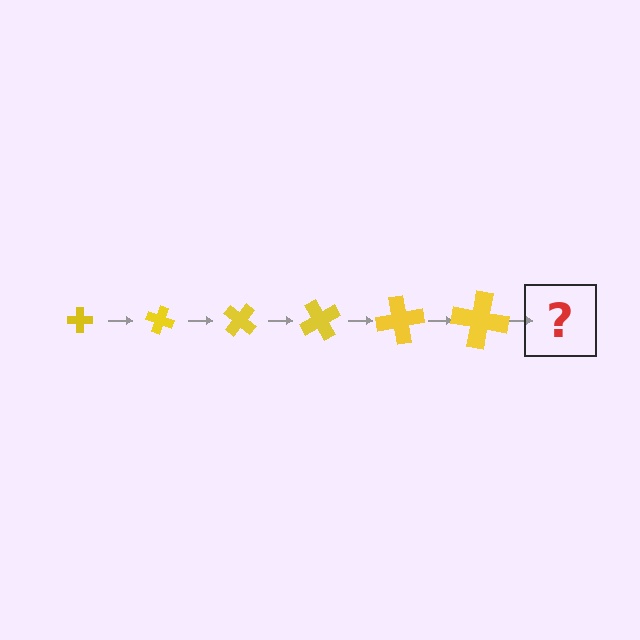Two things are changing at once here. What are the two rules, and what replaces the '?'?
The two rules are that the cross grows larger each step and it rotates 20 degrees each step. The '?' should be a cross, larger than the previous one and rotated 120 degrees from the start.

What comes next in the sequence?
The next element should be a cross, larger than the previous one and rotated 120 degrees from the start.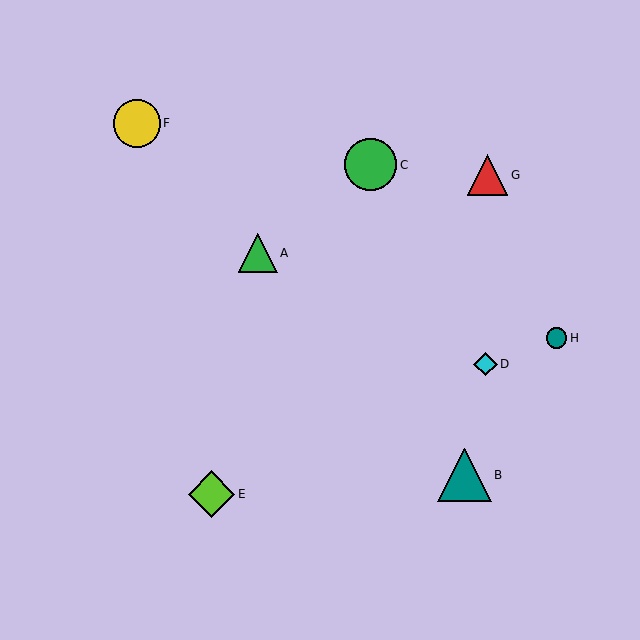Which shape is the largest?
The teal triangle (labeled B) is the largest.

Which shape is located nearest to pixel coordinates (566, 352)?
The teal circle (labeled H) at (557, 338) is nearest to that location.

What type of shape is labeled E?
Shape E is a lime diamond.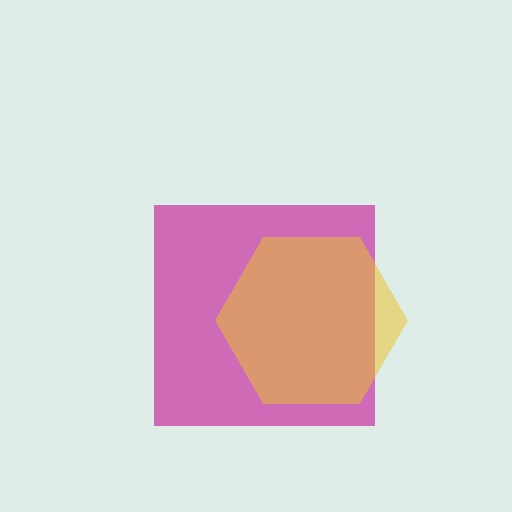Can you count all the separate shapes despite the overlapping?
Yes, there are 2 separate shapes.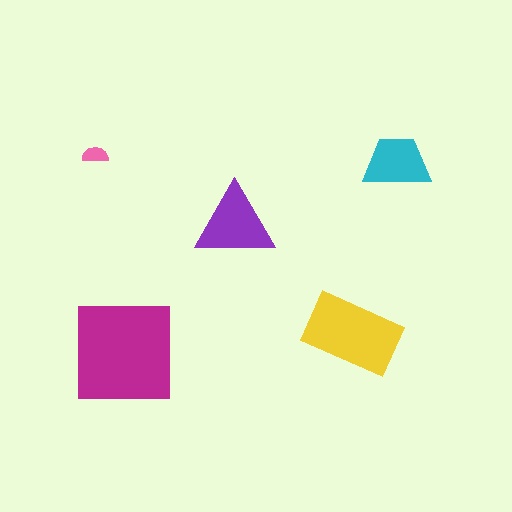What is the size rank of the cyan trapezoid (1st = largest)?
4th.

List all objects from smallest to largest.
The pink semicircle, the cyan trapezoid, the purple triangle, the yellow rectangle, the magenta square.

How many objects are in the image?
There are 5 objects in the image.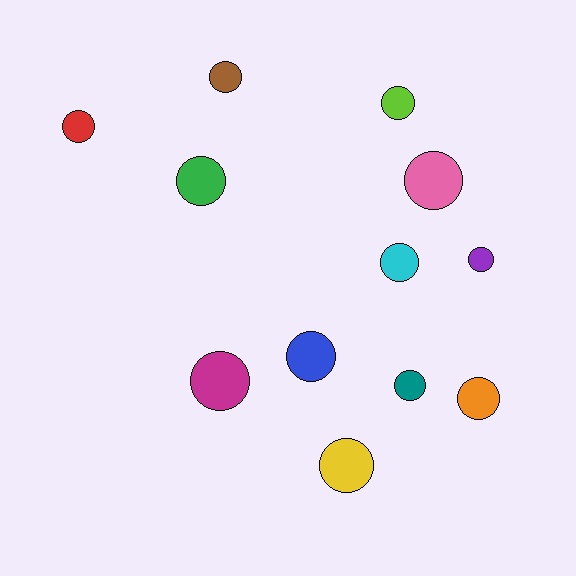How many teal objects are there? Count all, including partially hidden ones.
There is 1 teal object.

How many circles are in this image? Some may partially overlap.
There are 12 circles.